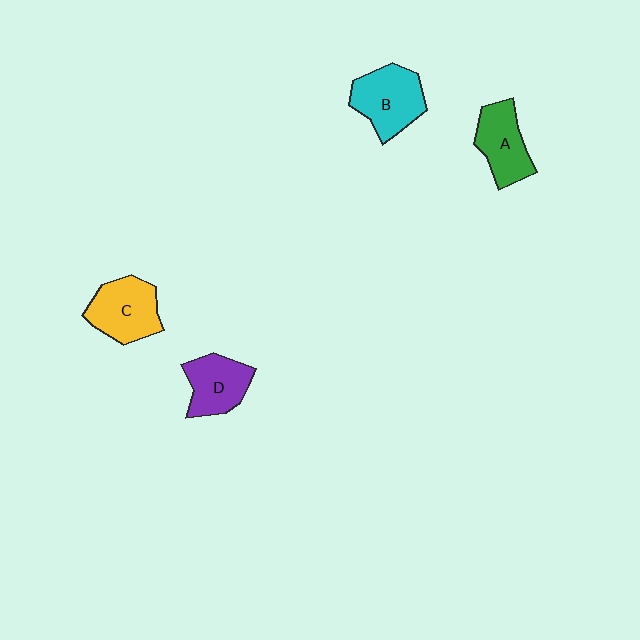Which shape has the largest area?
Shape B (cyan).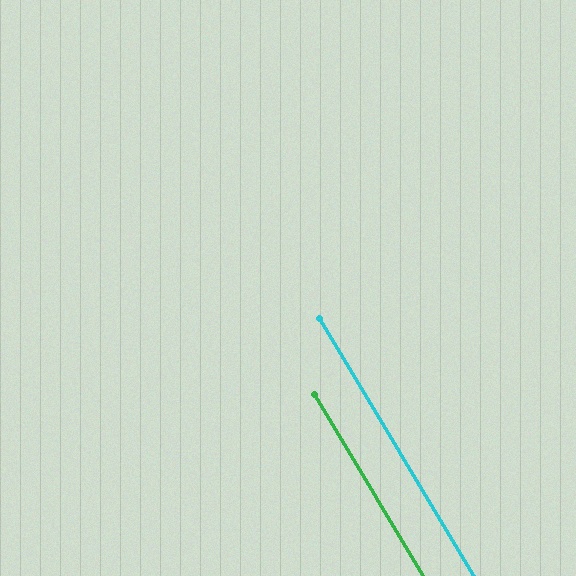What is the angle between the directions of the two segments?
Approximately 0 degrees.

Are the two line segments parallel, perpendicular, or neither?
Parallel — their directions differ by only 0.0°.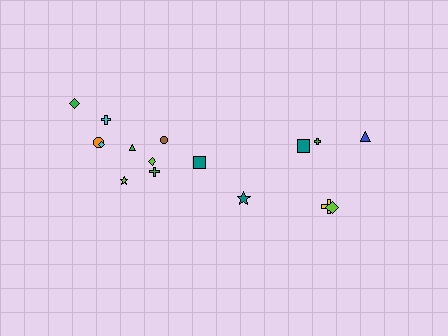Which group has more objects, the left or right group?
The left group.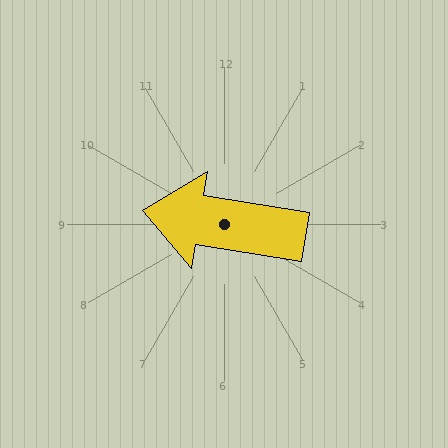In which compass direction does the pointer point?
West.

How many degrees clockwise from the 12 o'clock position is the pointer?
Approximately 279 degrees.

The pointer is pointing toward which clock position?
Roughly 9 o'clock.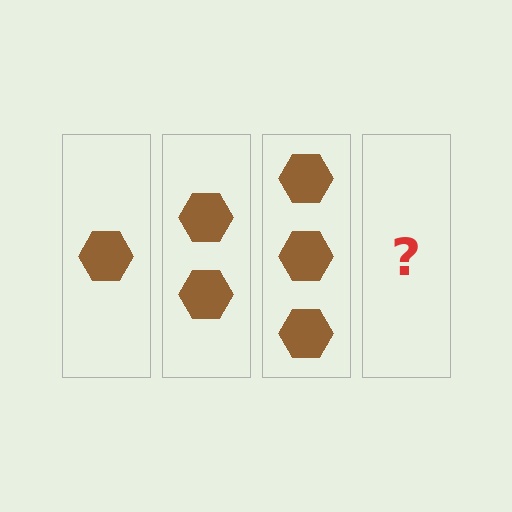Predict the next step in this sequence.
The next step is 4 hexagons.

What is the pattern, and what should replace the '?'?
The pattern is that each step adds one more hexagon. The '?' should be 4 hexagons.